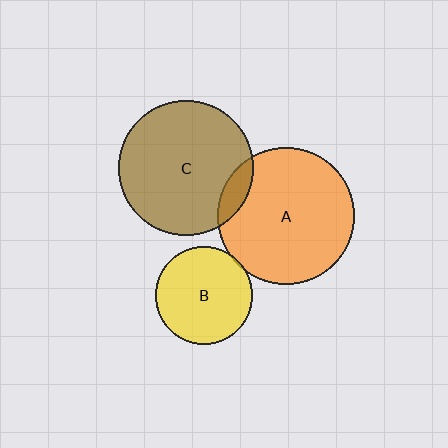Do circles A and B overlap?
Yes.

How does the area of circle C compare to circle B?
Approximately 1.9 times.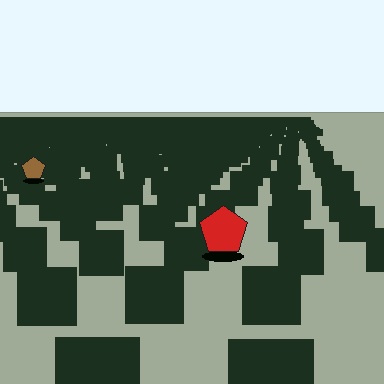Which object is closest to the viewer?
The red pentagon is closest. The texture marks near it are larger and more spread out.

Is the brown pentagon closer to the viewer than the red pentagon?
No. The red pentagon is closer — you can tell from the texture gradient: the ground texture is coarser near it.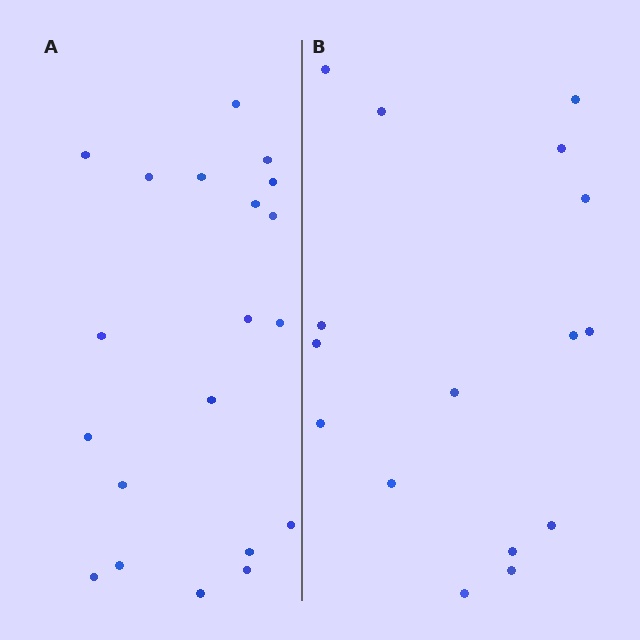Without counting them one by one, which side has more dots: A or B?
Region A (the left region) has more dots.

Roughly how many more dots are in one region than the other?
Region A has about 4 more dots than region B.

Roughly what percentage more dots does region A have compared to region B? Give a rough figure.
About 25% more.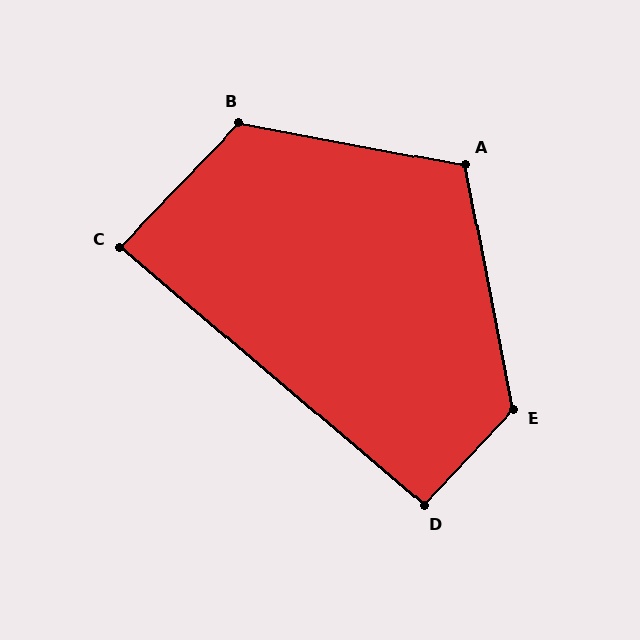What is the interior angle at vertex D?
Approximately 92 degrees (approximately right).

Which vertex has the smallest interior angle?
C, at approximately 87 degrees.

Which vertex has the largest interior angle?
E, at approximately 126 degrees.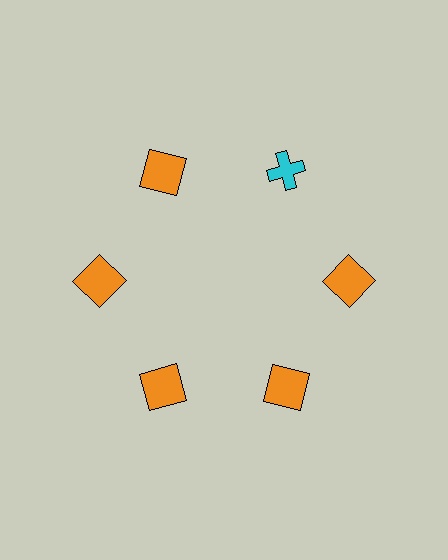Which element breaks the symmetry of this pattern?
The cyan cross at roughly the 1 o'clock position breaks the symmetry. All other shapes are orange squares.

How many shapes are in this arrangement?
There are 6 shapes arranged in a ring pattern.